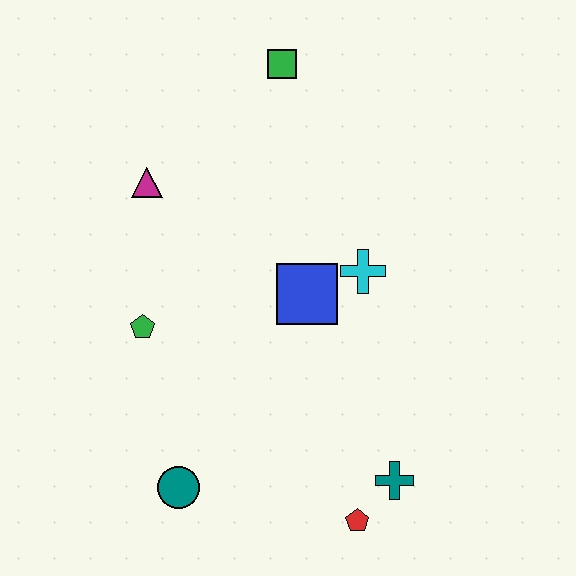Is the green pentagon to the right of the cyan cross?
No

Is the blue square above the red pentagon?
Yes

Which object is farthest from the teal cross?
The green square is farthest from the teal cross.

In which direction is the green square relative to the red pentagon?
The green square is above the red pentagon.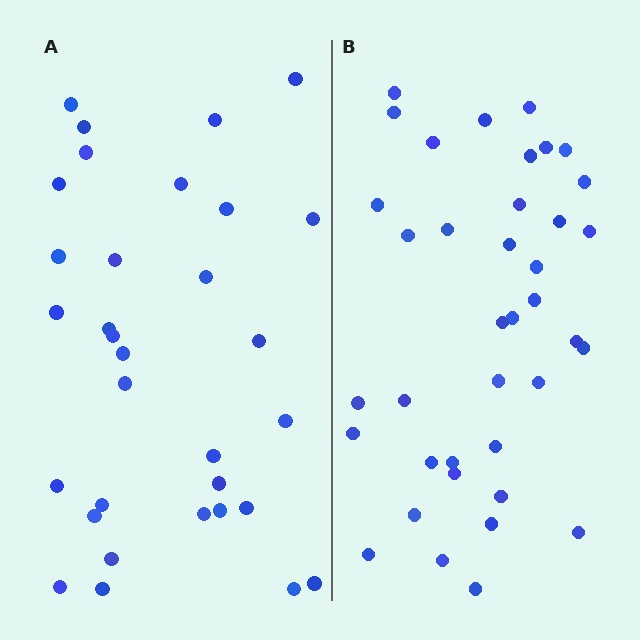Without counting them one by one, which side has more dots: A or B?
Region B (the right region) has more dots.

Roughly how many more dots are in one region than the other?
Region B has about 6 more dots than region A.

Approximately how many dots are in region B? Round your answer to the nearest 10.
About 40 dots. (The exact count is 38, which rounds to 40.)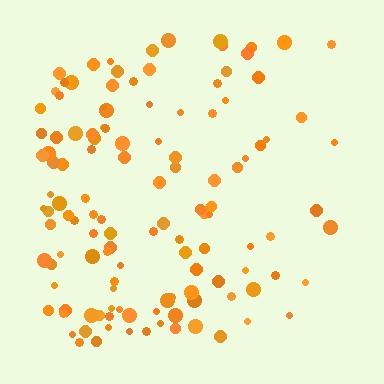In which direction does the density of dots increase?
From right to left, with the left side densest.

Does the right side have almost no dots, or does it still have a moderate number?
Still a moderate number, just noticeably fewer than the left.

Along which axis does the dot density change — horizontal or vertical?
Horizontal.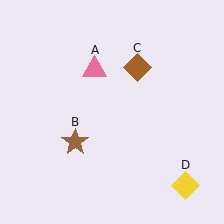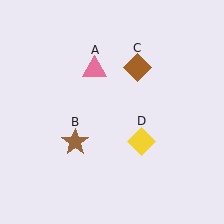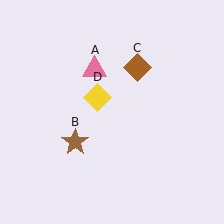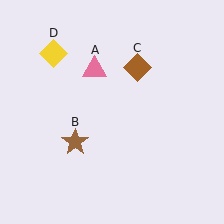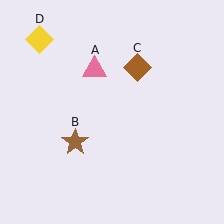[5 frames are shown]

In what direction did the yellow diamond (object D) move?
The yellow diamond (object D) moved up and to the left.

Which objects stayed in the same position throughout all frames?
Pink triangle (object A) and brown star (object B) and brown diamond (object C) remained stationary.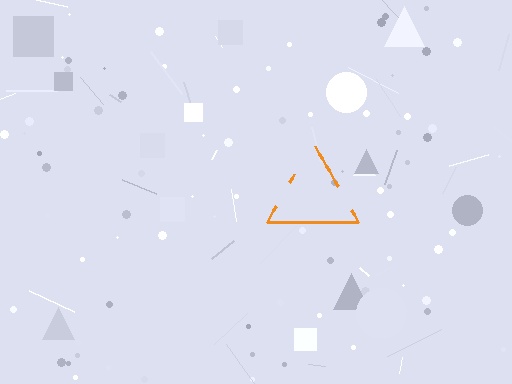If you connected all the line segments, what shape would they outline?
They would outline a triangle.